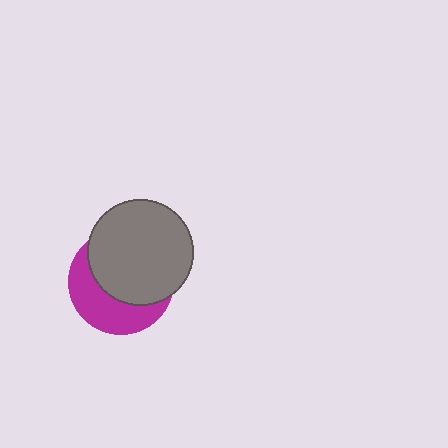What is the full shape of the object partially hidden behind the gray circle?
The partially hidden object is a magenta circle.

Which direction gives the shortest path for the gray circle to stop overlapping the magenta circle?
Moving toward the upper-right gives the shortest separation.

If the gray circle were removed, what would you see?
You would see the complete magenta circle.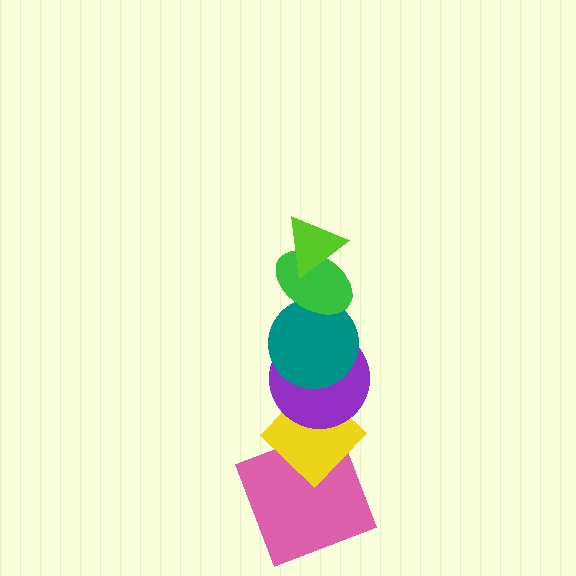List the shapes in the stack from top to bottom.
From top to bottom: the lime triangle, the green ellipse, the teal circle, the purple circle, the yellow diamond, the pink square.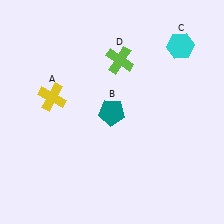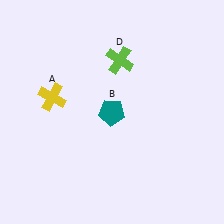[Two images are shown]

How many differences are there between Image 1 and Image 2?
There is 1 difference between the two images.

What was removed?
The cyan hexagon (C) was removed in Image 2.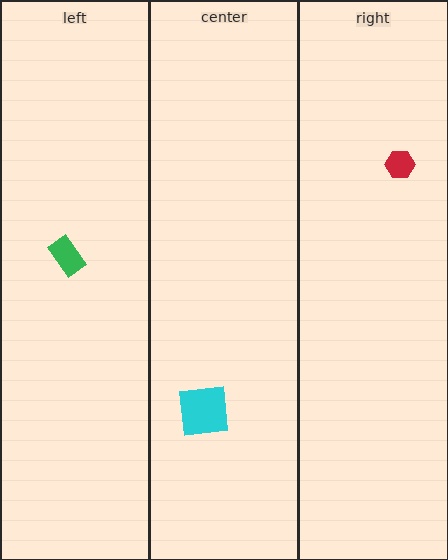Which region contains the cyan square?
The center region.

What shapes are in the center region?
The cyan square.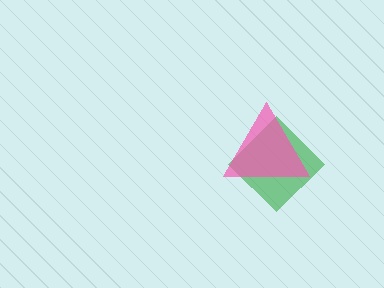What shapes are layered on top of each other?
The layered shapes are: a green diamond, a pink triangle.